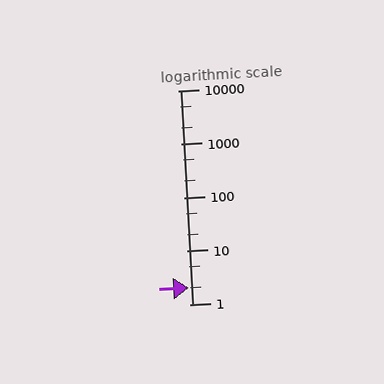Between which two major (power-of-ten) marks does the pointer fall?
The pointer is between 1 and 10.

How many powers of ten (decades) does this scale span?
The scale spans 4 decades, from 1 to 10000.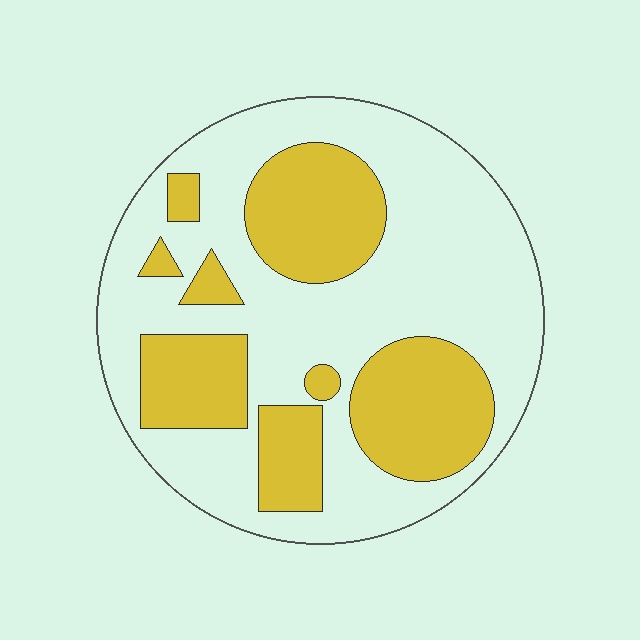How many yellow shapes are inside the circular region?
8.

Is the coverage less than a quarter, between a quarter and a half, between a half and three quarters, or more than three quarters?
Between a quarter and a half.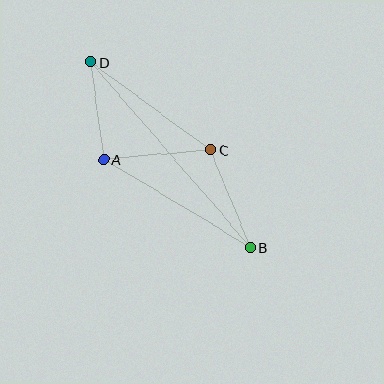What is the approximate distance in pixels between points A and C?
The distance between A and C is approximately 107 pixels.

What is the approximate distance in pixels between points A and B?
The distance between A and B is approximately 171 pixels.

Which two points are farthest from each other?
Points B and D are farthest from each other.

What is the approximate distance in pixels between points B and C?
The distance between B and C is approximately 105 pixels.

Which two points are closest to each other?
Points A and D are closest to each other.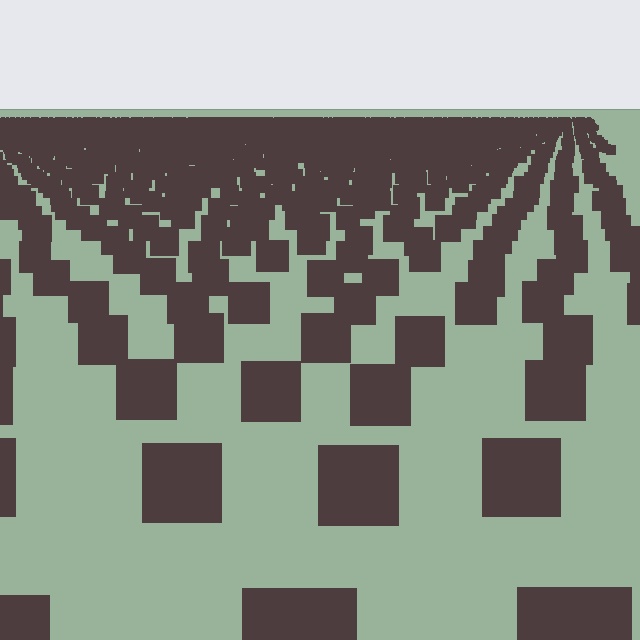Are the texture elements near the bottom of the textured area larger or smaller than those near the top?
Larger. Near the bottom, elements are closer to the viewer and appear at a bigger on-screen size.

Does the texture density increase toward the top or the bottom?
Density increases toward the top.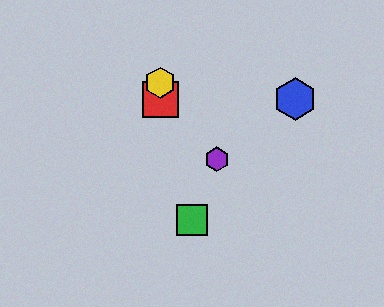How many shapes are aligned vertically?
2 shapes (the red square, the yellow hexagon) are aligned vertically.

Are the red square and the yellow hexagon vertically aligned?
Yes, both are at x≈160.